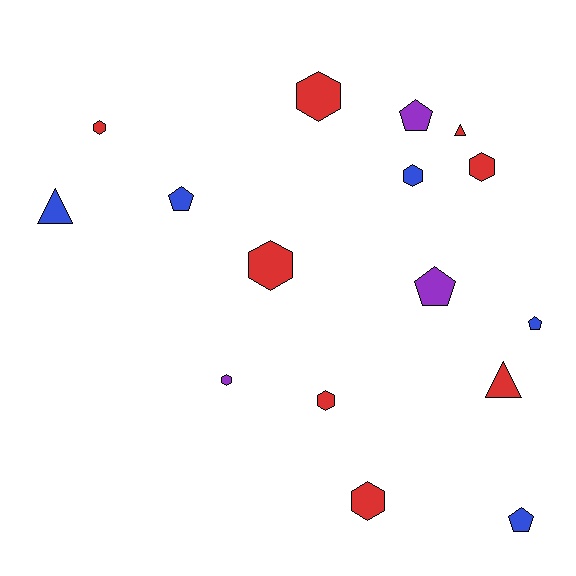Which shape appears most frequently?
Hexagon, with 8 objects.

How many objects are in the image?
There are 16 objects.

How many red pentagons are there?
There are no red pentagons.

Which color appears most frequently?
Red, with 8 objects.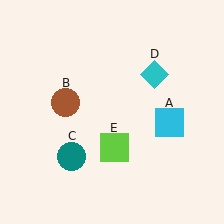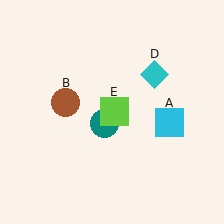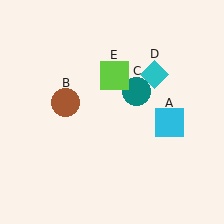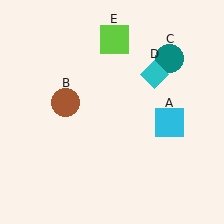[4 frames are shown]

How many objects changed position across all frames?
2 objects changed position: teal circle (object C), lime square (object E).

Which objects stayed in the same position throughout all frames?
Cyan square (object A) and brown circle (object B) and cyan diamond (object D) remained stationary.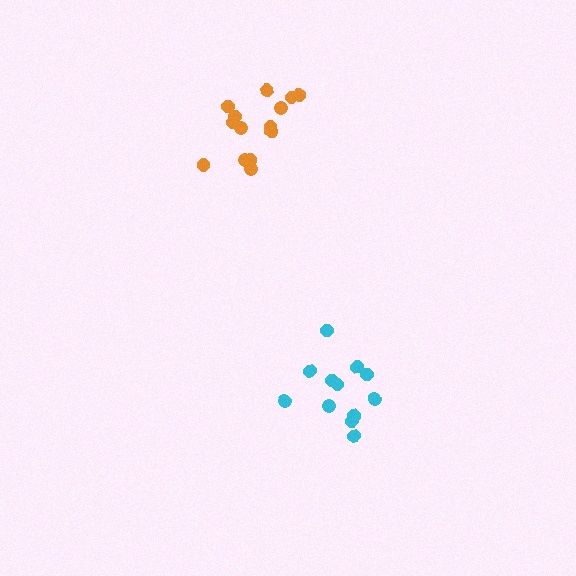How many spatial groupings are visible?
There are 2 spatial groupings.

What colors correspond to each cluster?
The clusters are colored: orange, cyan.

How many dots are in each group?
Group 1: 14 dots, Group 2: 13 dots (27 total).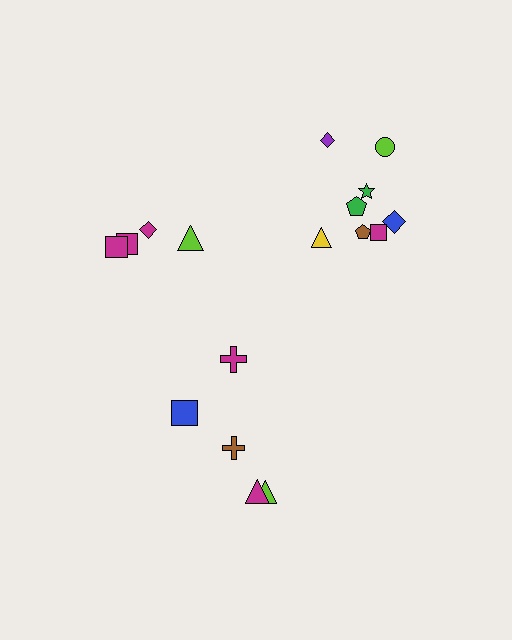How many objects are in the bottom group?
There are 5 objects.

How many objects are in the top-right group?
There are 8 objects.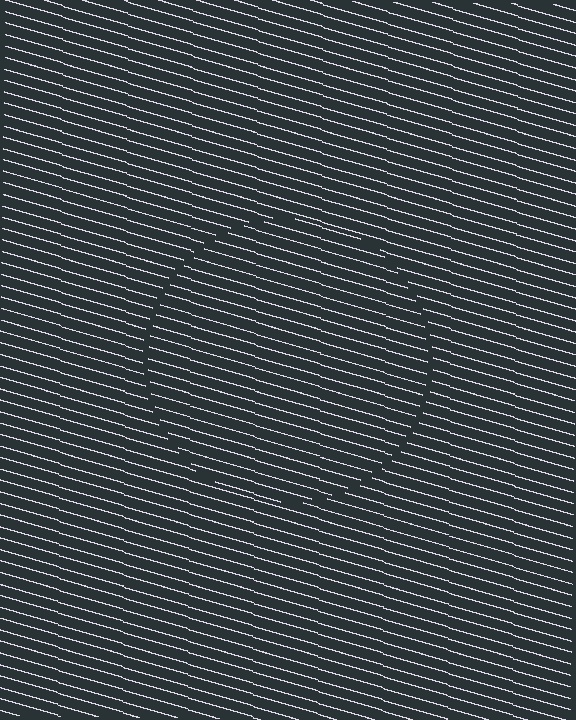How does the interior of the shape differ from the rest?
The interior of the shape contains the same grating, shifted by half a period — the contour is defined by the phase discontinuity where line-ends from the inner and outer gratings abut.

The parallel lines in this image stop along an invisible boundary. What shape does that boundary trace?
An illusory circle. The interior of the shape contains the same grating, shifted by half a period — the contour is defined by the phase discontinuity where line-ends from the inner and outer gratings abut.